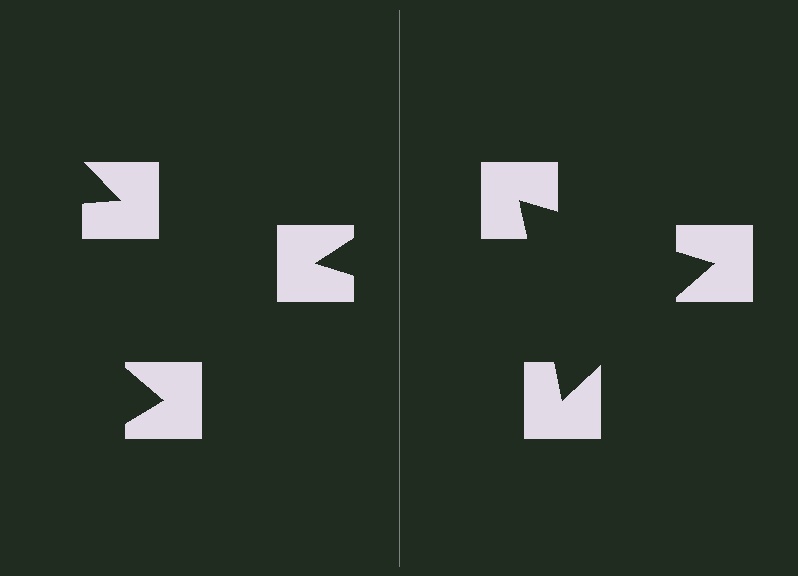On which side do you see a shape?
An illusory triangle appears on the right side. On the left side the wedge cuts are rotated, so no coherent shape forms.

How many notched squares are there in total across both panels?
6 — 3 on each side.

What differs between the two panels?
The notched squares are positioned identically on both sides; only the wedge orientations differ. On the right they align to a triangle; on the left they are misaligned.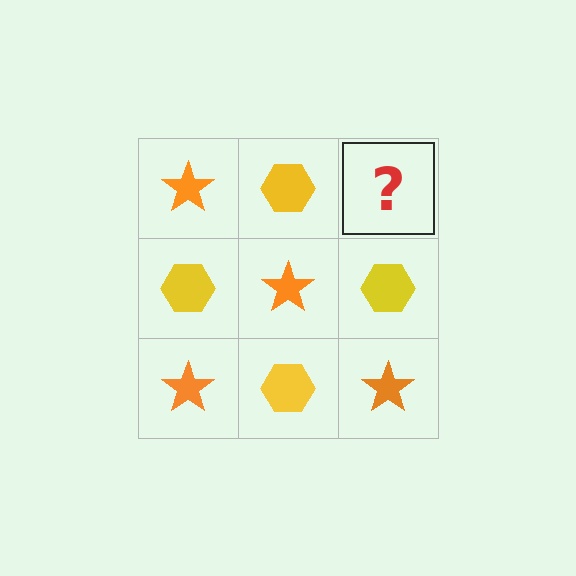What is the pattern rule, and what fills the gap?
The rule is that it alternates orange star and yellow hexagon in a checkerboard pattern. The gap should be filled with an orange star.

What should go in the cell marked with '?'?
The missing cell should contain an orange star.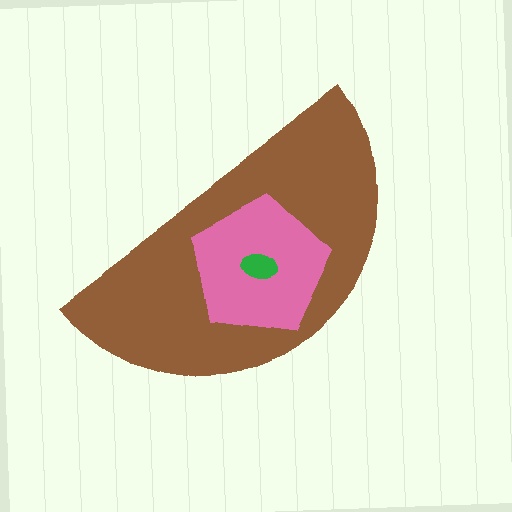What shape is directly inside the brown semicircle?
The pink pentagon.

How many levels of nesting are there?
3.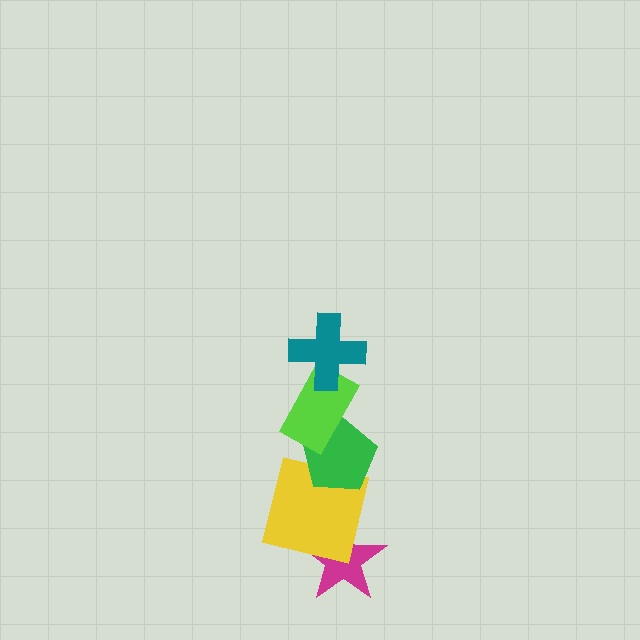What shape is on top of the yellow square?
The green pentagon is on top of the yellow square.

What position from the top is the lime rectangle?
The lime rectangle is 2nd from the top.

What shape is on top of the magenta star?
The yellow square is on top of the magenta star.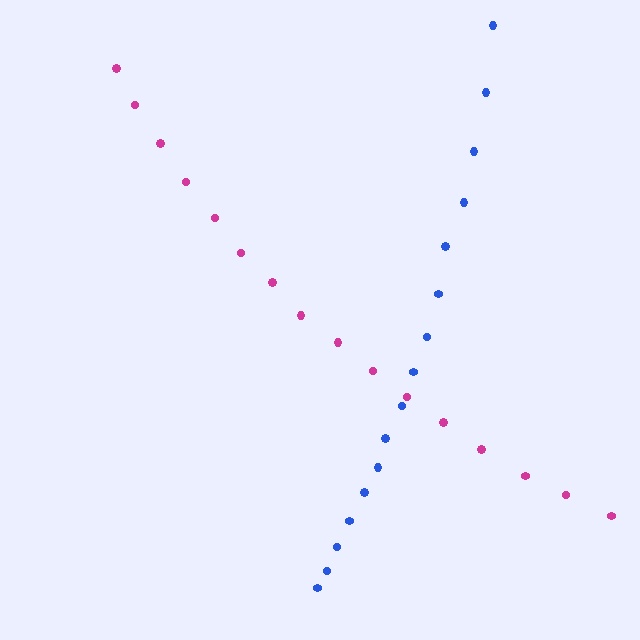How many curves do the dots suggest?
There are 2 distinct paths.